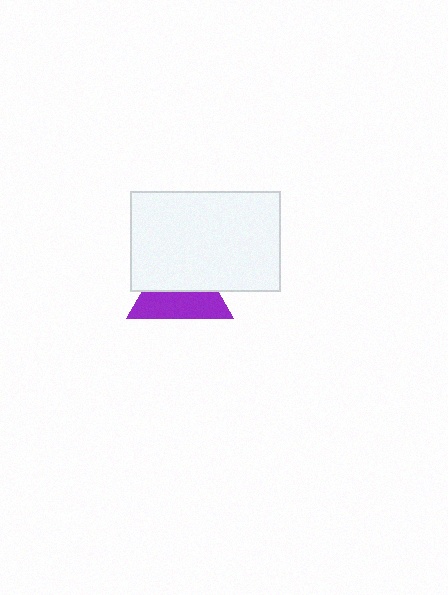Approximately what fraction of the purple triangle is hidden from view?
Roughly 50% of the purple triangle is hidden behind the white rectangle.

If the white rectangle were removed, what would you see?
You would see the complete purple triangle.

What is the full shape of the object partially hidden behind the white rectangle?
The partially hidden object is a purple triangle.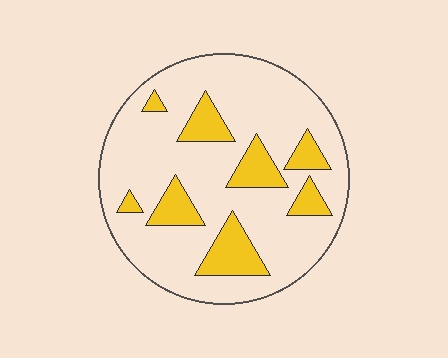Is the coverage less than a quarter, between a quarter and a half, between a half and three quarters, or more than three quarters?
Less than a quarter.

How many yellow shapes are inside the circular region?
8.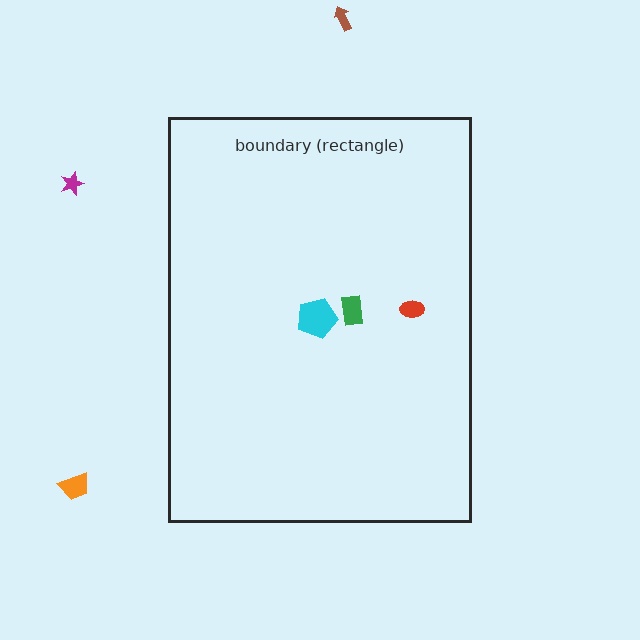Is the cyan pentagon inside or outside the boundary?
Inside.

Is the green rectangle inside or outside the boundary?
Inside.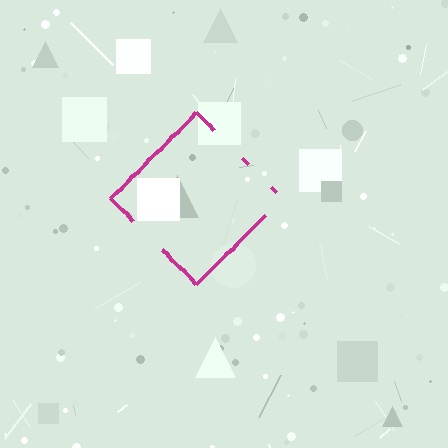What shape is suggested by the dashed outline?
The dashed outline suggests a diamond.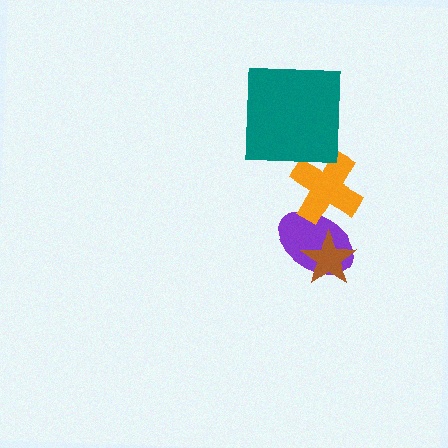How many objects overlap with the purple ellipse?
2 objects overlap with the purple ellipse.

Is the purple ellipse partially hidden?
Yes, it is partially covered by another shape.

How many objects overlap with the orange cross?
1 object overlaps with the orange cross.